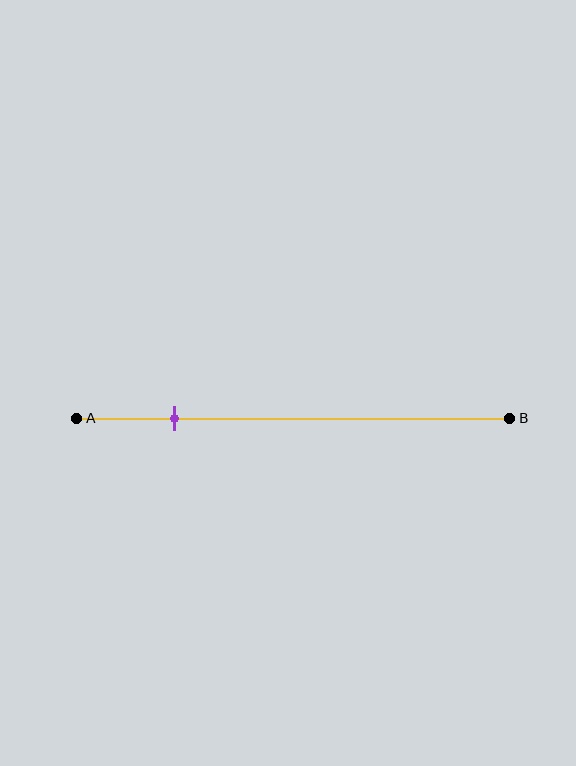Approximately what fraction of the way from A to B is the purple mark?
The purple mark is approximately 25% of the way from A to B.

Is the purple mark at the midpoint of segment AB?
No, the mark is at about 25% from A, not at the 50% midpoint.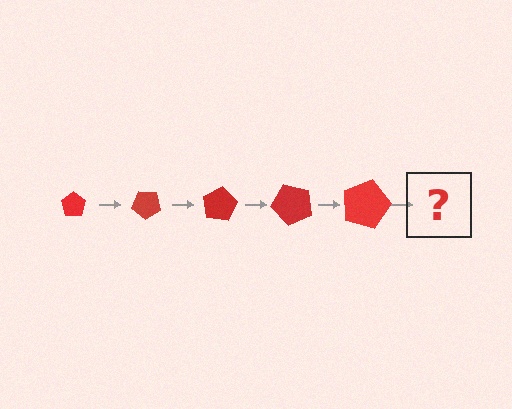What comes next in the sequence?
The next element should be a pentagon, larger than the previous one and rotated 200 degrees from the start.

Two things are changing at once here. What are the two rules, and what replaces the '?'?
The two rules are that the pentagon grows larger each step and it rotates 40 degrees each step. The '?' should be a pentagon, larger than the previous one and rotated 200 degrees from the start.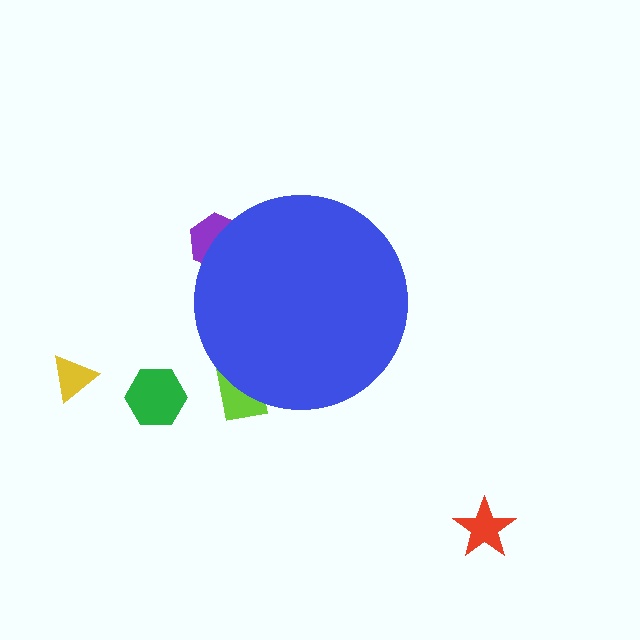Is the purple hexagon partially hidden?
Yes, the purple hexagon is partially hidden behind the blue circle.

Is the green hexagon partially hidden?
No, the green hexagon is fully visible.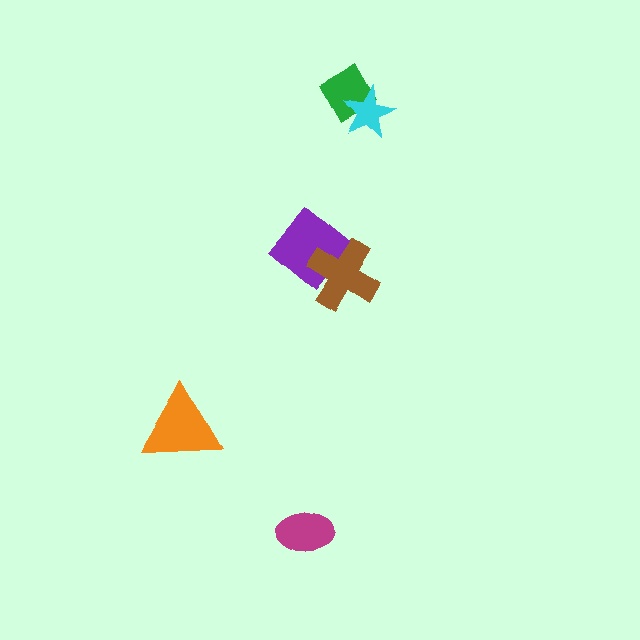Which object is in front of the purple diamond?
The brown cross is in front of the purple diamond.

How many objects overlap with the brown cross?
1 object overlaps with the brown cross.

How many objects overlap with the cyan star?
1 object overlaps with the cyan star.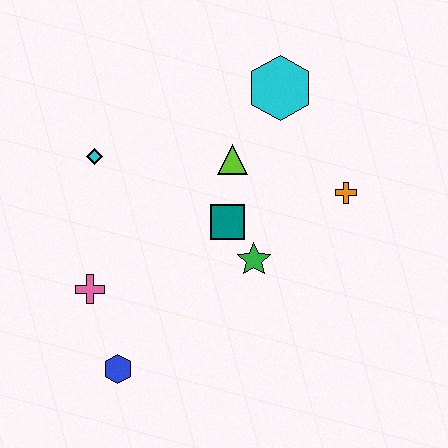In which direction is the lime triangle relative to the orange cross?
The lime triangle is to the left of the orange cross.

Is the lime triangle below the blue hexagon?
No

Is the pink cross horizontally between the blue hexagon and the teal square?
No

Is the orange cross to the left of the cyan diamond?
No